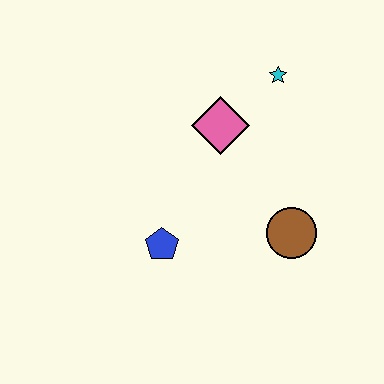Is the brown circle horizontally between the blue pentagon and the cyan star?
No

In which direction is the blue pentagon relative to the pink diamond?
The blue pentagon is below the pink diamond.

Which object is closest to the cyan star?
The pink diamond is closest to the cyan star.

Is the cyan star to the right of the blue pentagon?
Yes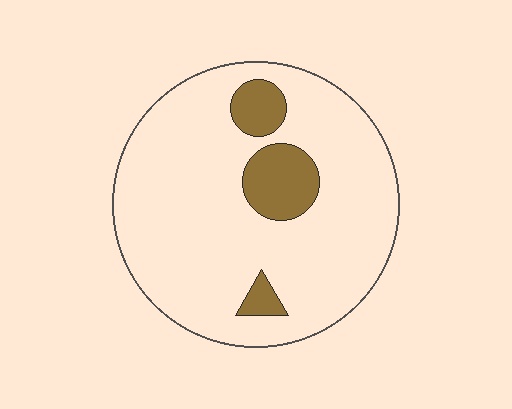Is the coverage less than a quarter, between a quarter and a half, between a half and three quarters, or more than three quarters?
Less than a quarter.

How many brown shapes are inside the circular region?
3.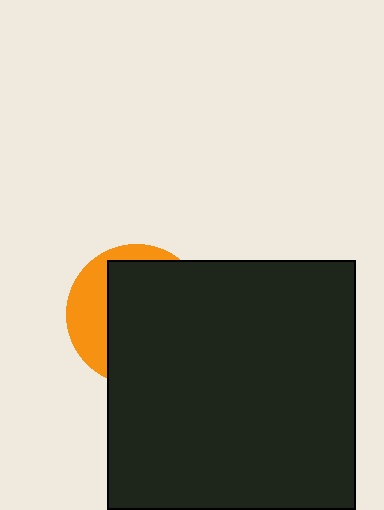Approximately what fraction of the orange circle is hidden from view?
Roughly 70% of the orange circle is hidden behind the black rectangle.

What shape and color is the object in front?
The object in front is a black rectangle.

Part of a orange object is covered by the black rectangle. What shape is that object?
It is a circle.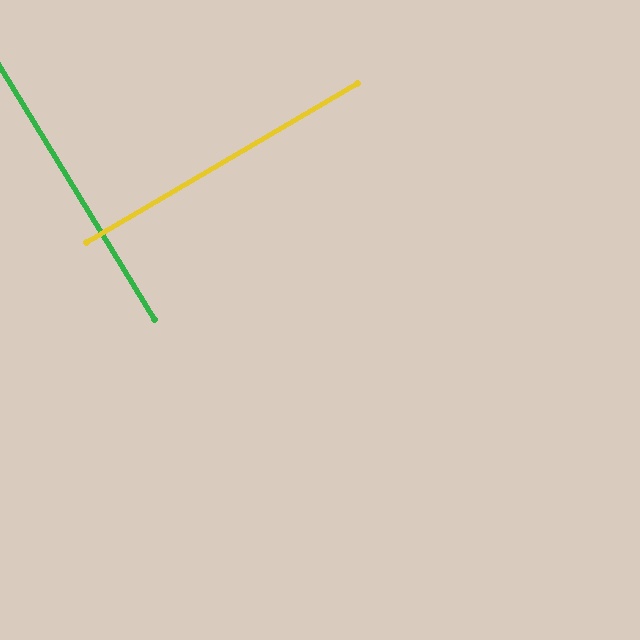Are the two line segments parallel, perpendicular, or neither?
Perpendicular — they meet at approximately 89°.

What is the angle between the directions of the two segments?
Approximately 89 degrees.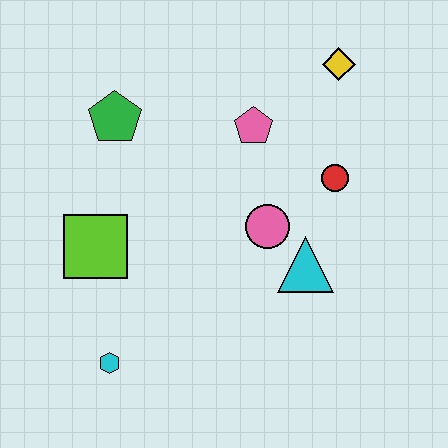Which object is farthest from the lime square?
The yellow diamond is farthest from the lime square.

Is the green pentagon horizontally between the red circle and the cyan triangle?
No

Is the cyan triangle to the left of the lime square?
No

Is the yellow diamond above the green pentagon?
Yes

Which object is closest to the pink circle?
The cyan triangle is closest to the pink circle.